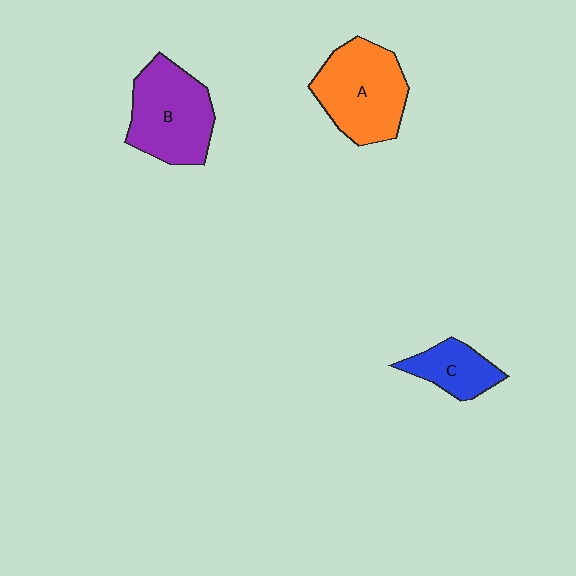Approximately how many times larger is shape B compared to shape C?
Approximately 1.9 times.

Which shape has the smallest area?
Shape C (blue).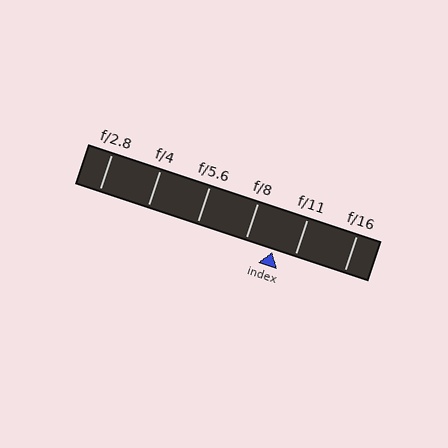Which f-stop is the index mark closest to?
The index mark is closest to f/11.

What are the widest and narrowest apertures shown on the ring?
The widest aperture shown is f/2.8 and the narrowest is f/16.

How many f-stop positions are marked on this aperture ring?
There are 6 f-stop positions marked.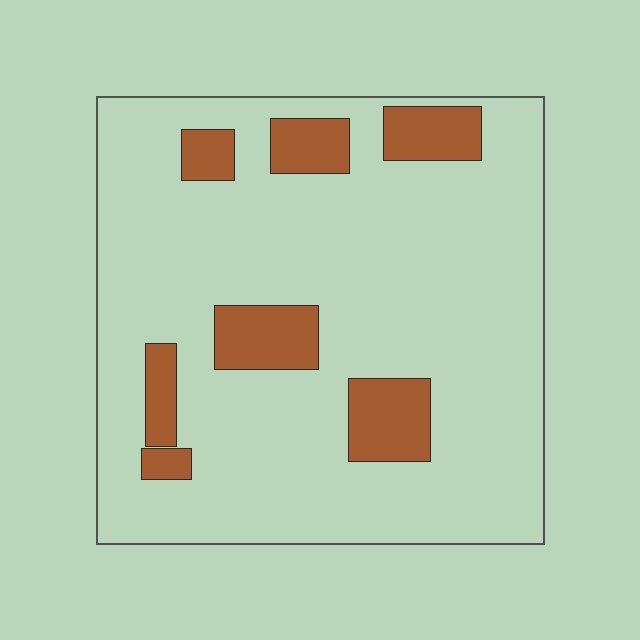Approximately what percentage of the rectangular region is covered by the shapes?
Approximately 15%.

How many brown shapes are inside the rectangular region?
7.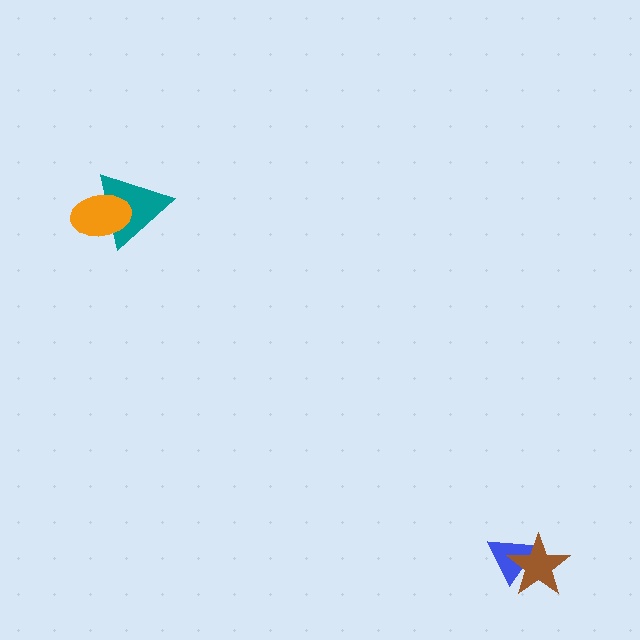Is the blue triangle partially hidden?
Yes, it is partially covered by another shape.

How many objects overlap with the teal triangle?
1 object overlaps with the teal triangle.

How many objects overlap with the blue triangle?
1 object overlaps with the blue triangle.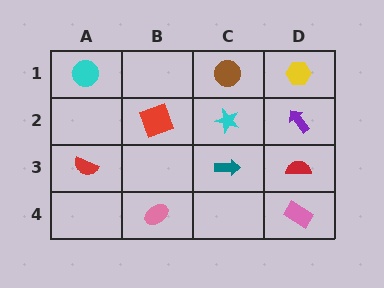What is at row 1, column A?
A cyan circle.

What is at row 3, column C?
A teal arrow.